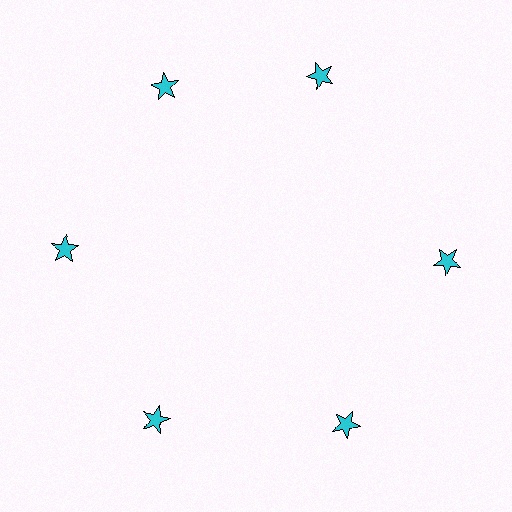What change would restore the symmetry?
The symmetry would be restored by rotating it back into even spacing with its neighbors so that all 6 stars sit at equal angles and equal distance from the center.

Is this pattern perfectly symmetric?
No. The 6 cyan stars are arranged in a ring, but one element near the 1 o'clock position is rotated out of alignment along the ring, breaking the 6-fold rotational symmetry.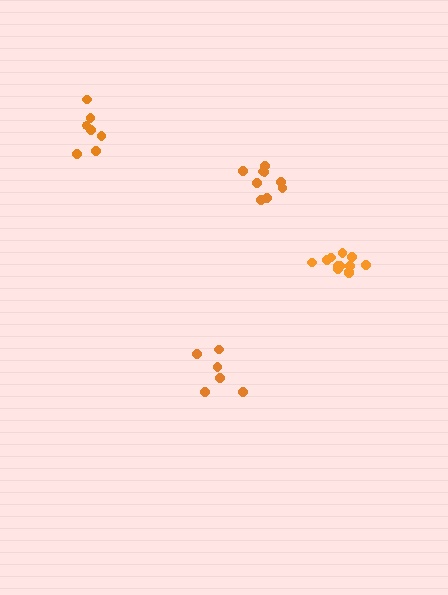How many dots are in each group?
Group 1: 12 dots, Group 2: 9 dots, Group 3: 7 dots, Group 4: 6 dots (34 total).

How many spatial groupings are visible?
There are 4 spatial groupings.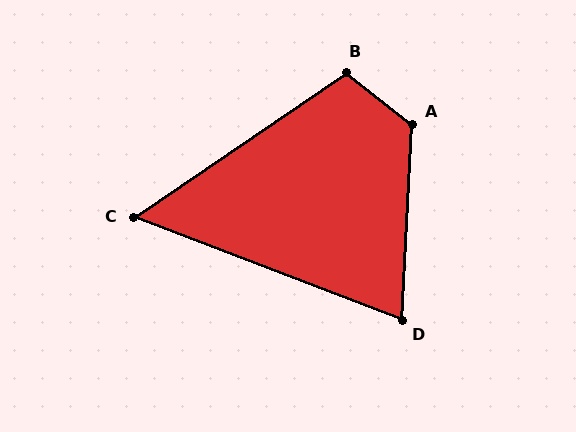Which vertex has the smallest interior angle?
C, at approximately 55 degrees.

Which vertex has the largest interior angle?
A, at approximately 125 degrees.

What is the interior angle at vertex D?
Approximately 72 degrees (acute).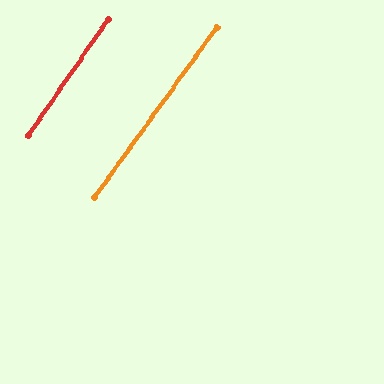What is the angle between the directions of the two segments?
Approximately 2 degrees.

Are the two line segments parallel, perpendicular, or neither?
Parallel — their directions differ by only 1.5°.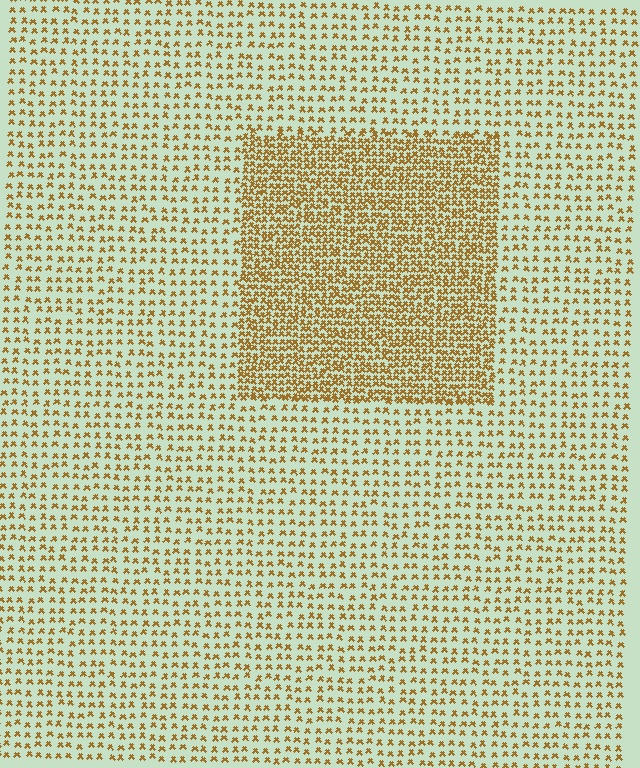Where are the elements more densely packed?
The elements are more densely packed inside the rectangle boundary.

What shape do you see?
I see a rectangle.